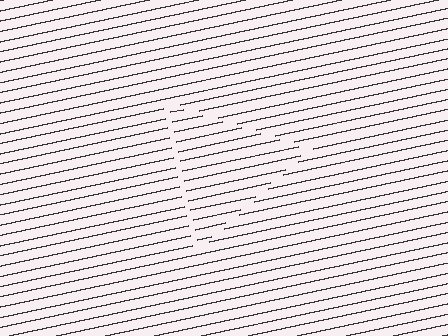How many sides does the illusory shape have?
3 sides — the line-ends trace a triangle.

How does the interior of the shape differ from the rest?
The interior of the shape contains the same grating, shifted by half a period — the contour is defined by the phase discontinuity where line-ends from the inner and outer gratings abut.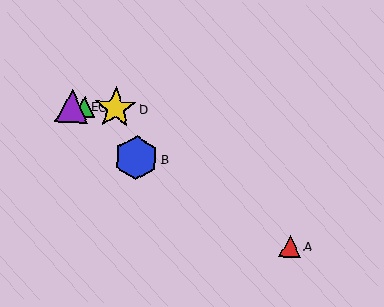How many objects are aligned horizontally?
3 objects (C, D, E) are aligned horizontally.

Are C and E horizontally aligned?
Yes, both are at y≈107.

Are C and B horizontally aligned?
No, C is at y≈107 and B is at y≈158.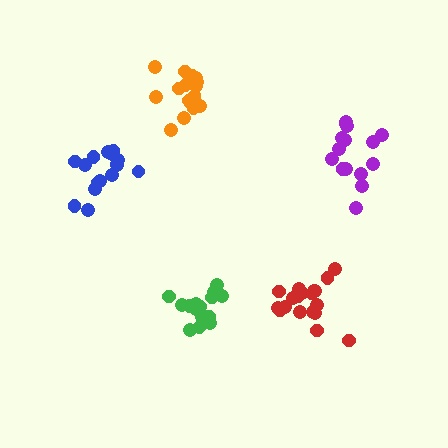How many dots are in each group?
Group 1: 19 dots, Group 2: 15 dots, Group 3: 16 dots, Group 4: 16 dots, Group 5: 16 dots (82 total).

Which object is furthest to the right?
The purple cluster is rightmost.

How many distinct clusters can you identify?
There are 5 distinct clusters.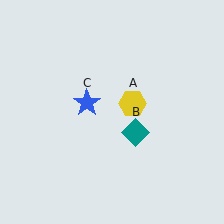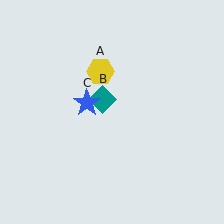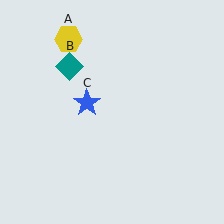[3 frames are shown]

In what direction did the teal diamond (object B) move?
The teal diamond (object B) moved up and to the left.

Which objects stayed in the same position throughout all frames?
Blue star (object C) remained stationary.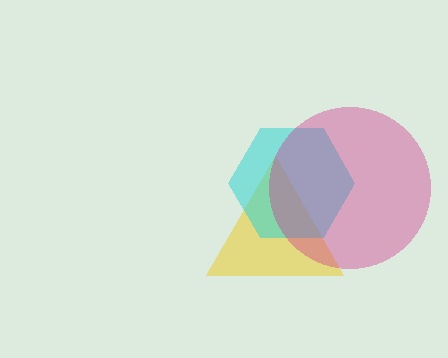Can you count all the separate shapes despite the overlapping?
Yes, there are 3 separate shapes.